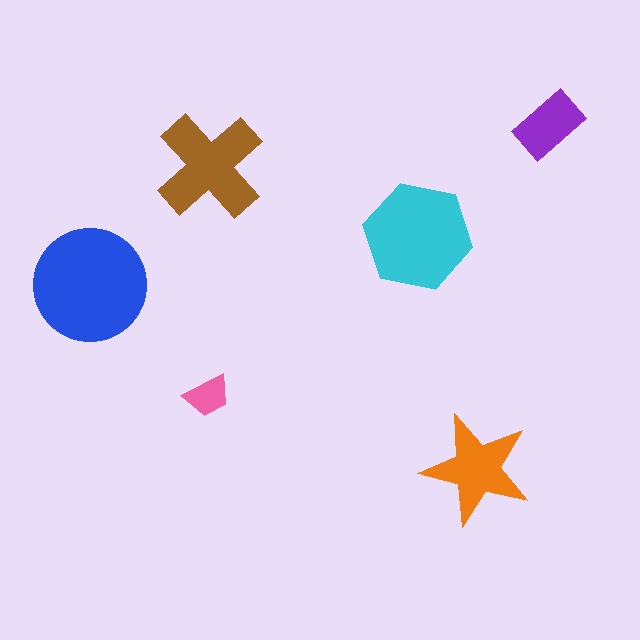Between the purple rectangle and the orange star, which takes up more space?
The orange star.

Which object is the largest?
The blue circle.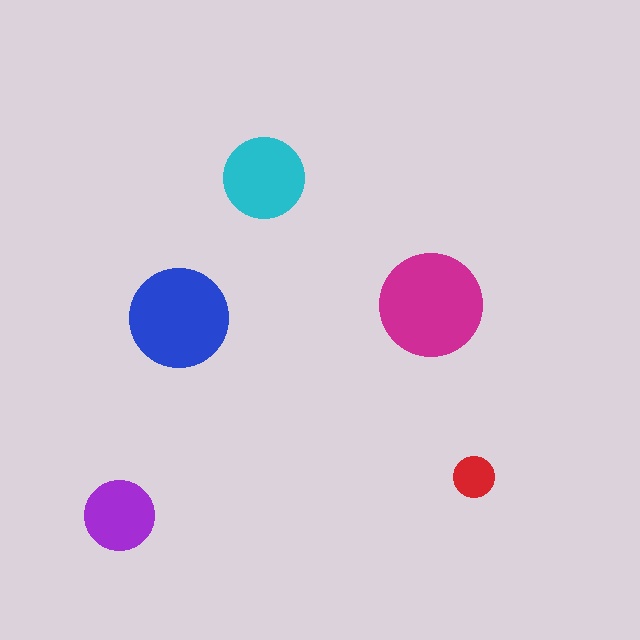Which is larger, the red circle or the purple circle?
The purple one.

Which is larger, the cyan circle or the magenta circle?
The magenta one.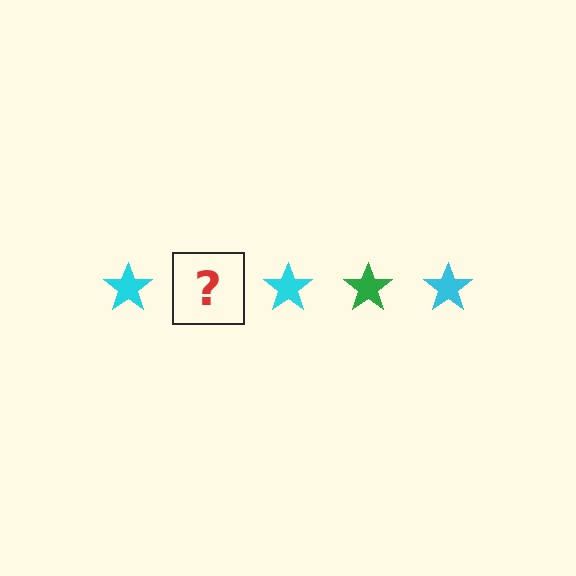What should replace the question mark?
The question mark should be replaced with a green star.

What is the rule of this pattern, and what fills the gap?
The rule is that the pattern cycles through cyan, green stars. The gap should be filled with a green star.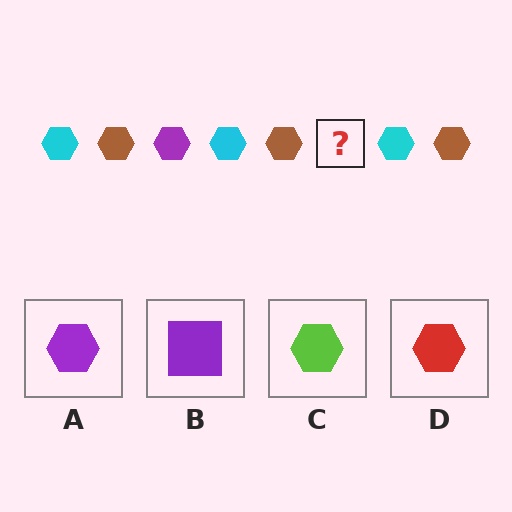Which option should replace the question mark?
Option A.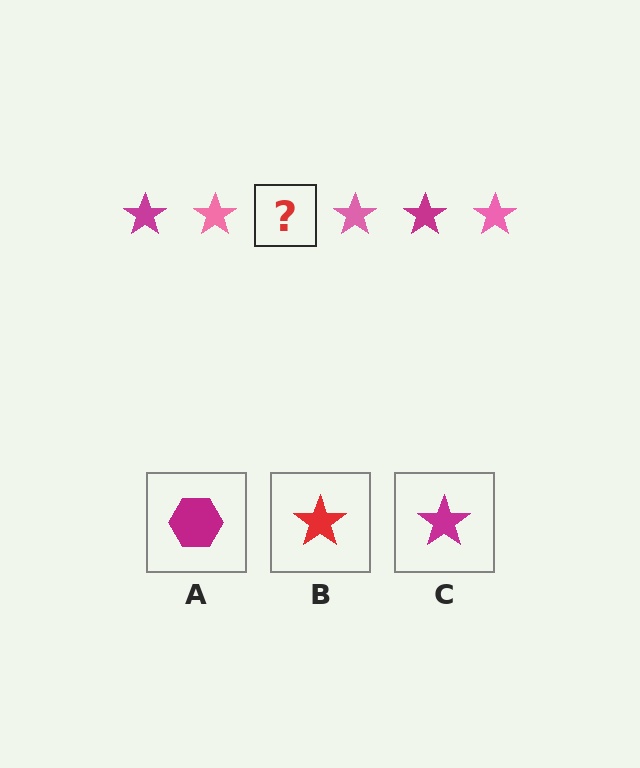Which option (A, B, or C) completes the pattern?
C.